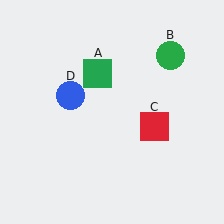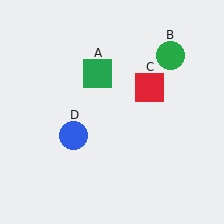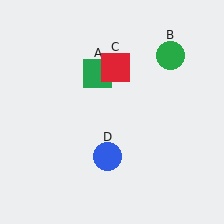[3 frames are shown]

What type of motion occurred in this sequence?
The red square (object C), blue circle (object D) rotated counterclockwise around the center of the scene.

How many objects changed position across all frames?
2 objects changed position: red square (object C), blue circle (object D).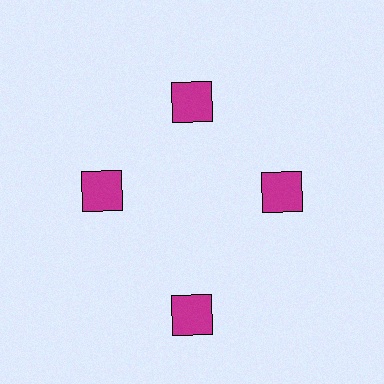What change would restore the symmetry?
The symmetry would be restored by moving it inward, back onto the ring so that all 4 squares sit at equal angles and equal distance from the center.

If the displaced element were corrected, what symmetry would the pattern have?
It would have 4-fold rotational symmetry — the pattern would map onto itself every 90 degrees.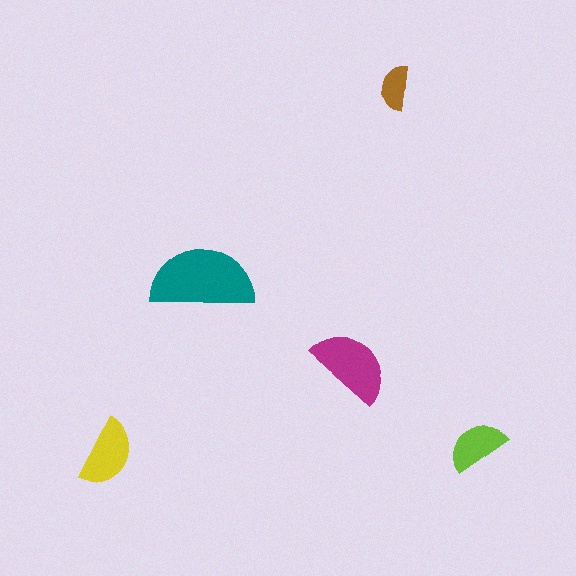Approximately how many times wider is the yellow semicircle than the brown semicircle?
About 1.5 times wider.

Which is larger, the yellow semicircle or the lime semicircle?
The yellow one.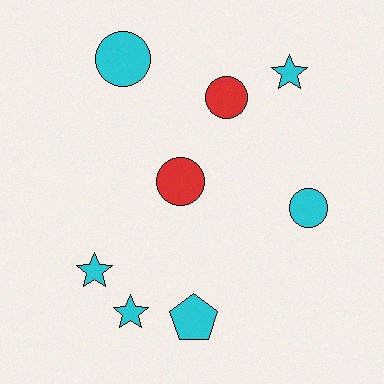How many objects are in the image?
There are 8 objects.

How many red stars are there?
There are no red stars.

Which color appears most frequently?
Cyan, with 6 objects.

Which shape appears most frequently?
Circle, with 4 objects.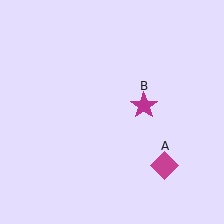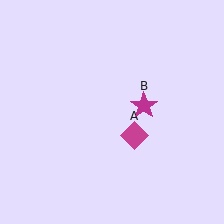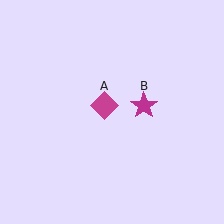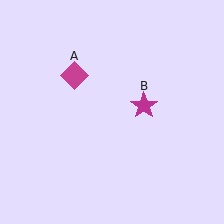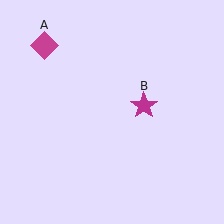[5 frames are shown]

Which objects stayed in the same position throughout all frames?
Magenta star (object B) remained stationary.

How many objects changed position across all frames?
1 object changed position: magenta diamond (object A).